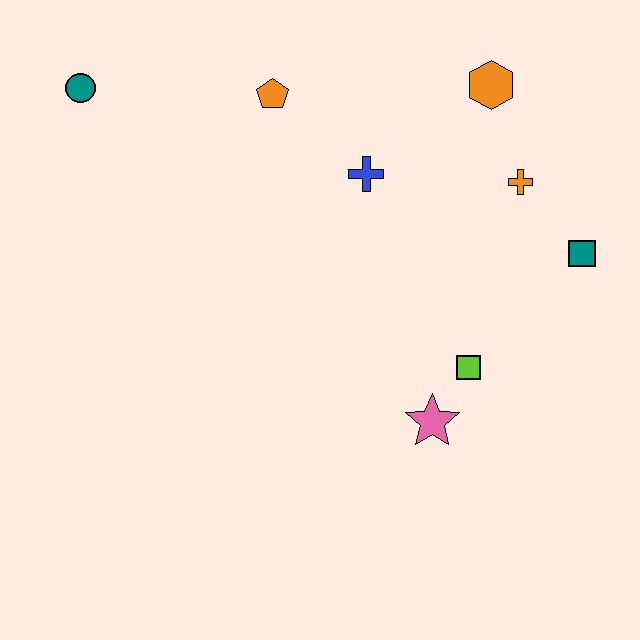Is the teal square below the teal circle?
Yes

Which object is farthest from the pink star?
The teal circle is farthest from the pink star.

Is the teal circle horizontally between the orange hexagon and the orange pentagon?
No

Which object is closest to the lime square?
The pink star is closest to the lime square.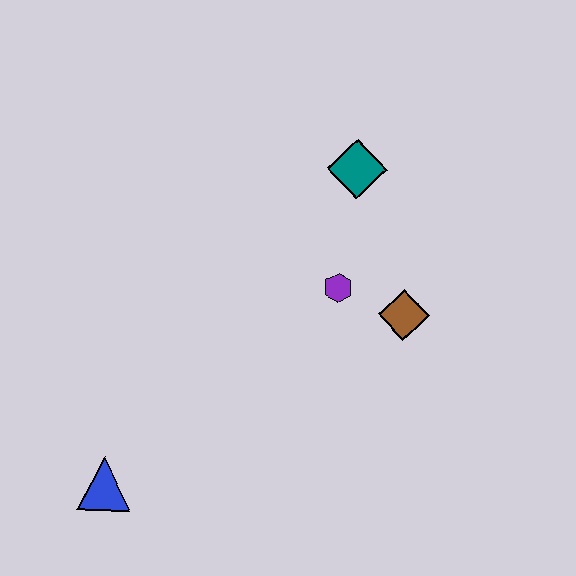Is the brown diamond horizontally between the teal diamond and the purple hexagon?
No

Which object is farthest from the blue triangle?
The teal diamond is farthest from the blue triangle.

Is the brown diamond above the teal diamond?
No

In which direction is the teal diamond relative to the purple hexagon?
The teal diamond is above the purple hexagon.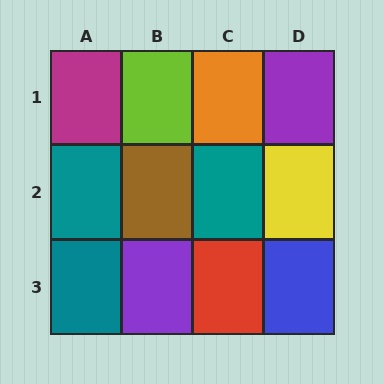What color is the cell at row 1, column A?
Magenta.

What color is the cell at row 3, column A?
Teal.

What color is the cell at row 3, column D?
Blue.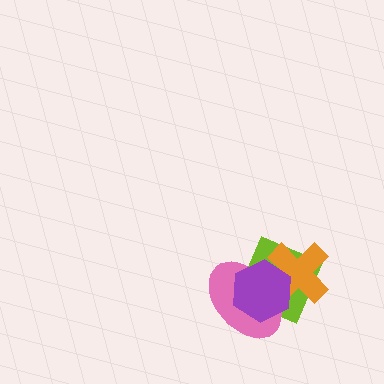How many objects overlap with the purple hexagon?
3 objects overlap with the purple hexagon.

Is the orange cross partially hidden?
Yes, it is partially covered by another shape.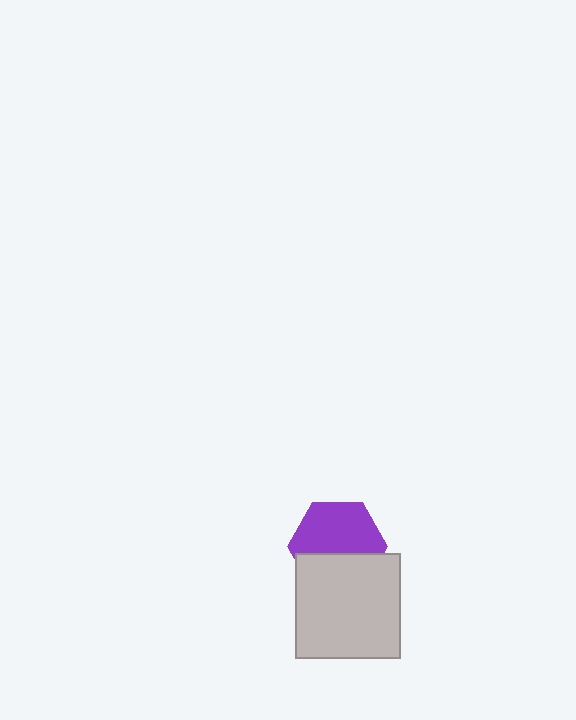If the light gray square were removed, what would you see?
You would see the complete purple hexagon.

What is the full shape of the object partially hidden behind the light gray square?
The partially hidden object is a purple hexagon.